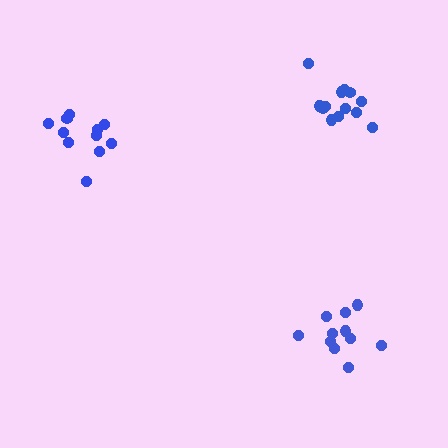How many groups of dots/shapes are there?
There are 3 groups.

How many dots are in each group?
Group 1: 13 dots, Group 2: 11 dots, Group 3: 11 dots (35 total).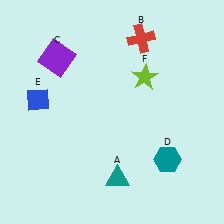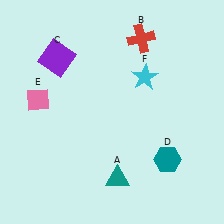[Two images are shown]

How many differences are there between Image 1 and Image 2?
There are 2 differences between the two images.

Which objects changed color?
E changed from blue to pink. F changed from lime to cyan.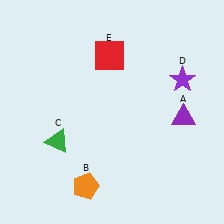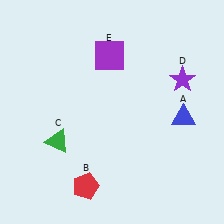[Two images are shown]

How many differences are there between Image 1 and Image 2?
There are 3 differences between the two images.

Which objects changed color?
A changed from purple to blue. B changed from orange to red. E changed from red to purple.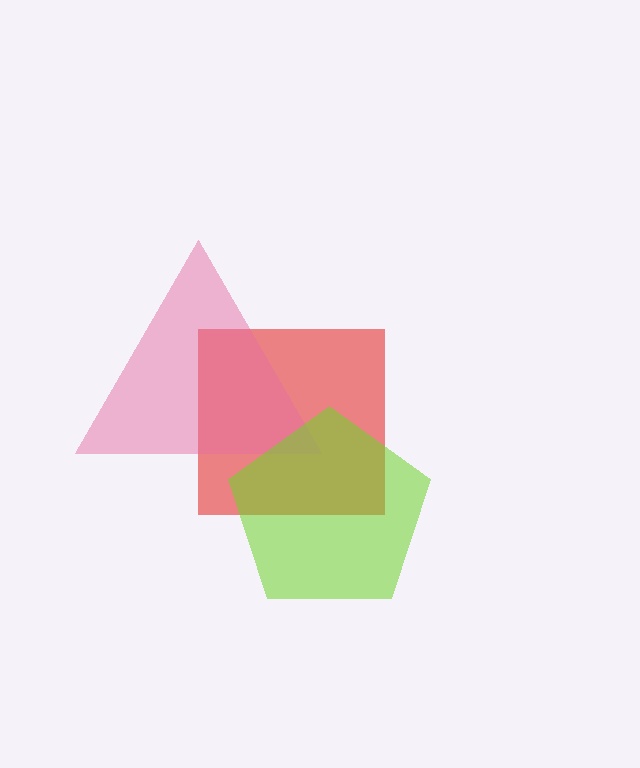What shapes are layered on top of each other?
The layered shapes are: a red square, a pink triangle, a lime pentagon.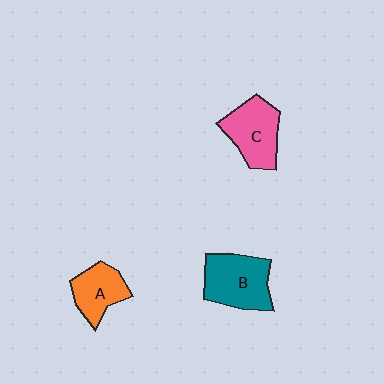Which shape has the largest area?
Shape B (teal).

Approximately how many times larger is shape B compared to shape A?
Approximately 1.4 times.